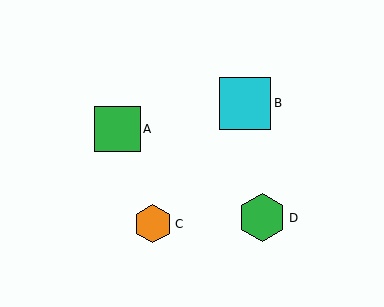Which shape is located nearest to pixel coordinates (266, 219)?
The green hexagon (labeled D) at (262, 218) is nearest to that location.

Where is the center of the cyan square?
The center of the cyan square is at (245, 103).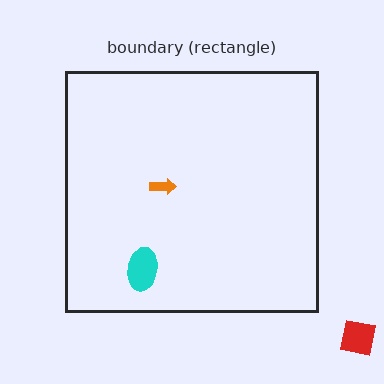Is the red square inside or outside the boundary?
Outside.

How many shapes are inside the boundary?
2 inside, 1 outside.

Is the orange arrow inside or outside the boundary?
Inside.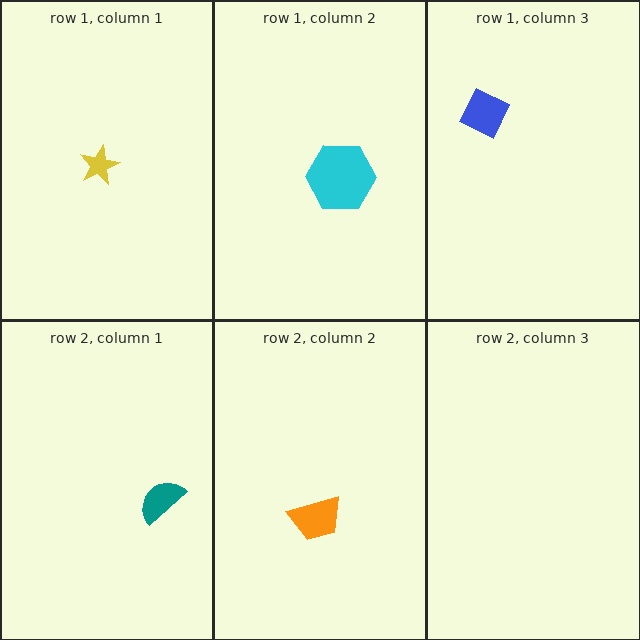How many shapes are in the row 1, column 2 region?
1.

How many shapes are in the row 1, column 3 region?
1.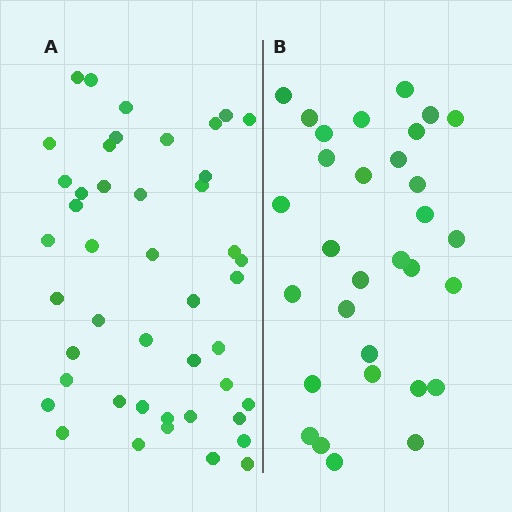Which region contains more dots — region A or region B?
Region A (the left region) has more dots.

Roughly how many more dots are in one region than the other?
Region A has approximately 15 more dots than region B.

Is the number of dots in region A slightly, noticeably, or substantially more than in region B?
Region A has substantially more. The ratio is roughly 1.5 to 1.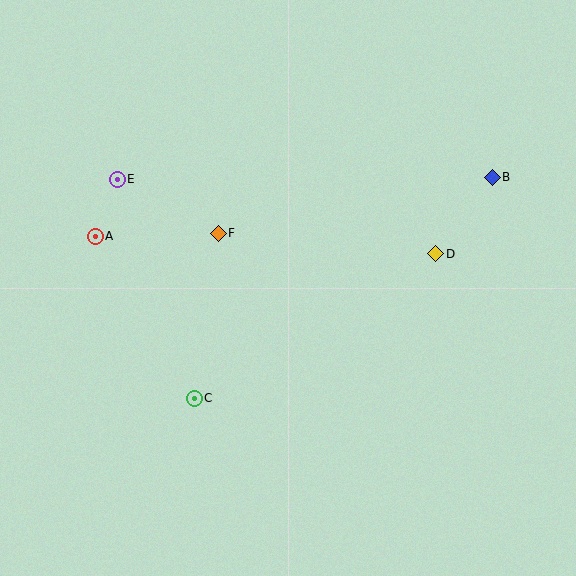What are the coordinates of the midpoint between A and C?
The midpoint between A and C is at (145, 317).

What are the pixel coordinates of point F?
Point F is at (218, 233).